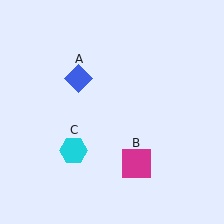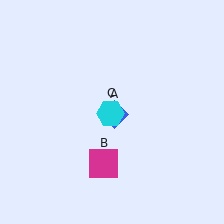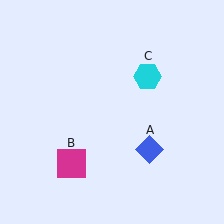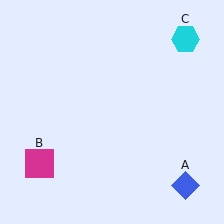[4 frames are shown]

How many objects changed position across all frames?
3 objects changed position: blue diamond (object A), magenta square (object B), cyan hexagon (object C).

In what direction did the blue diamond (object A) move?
The blue diamond (object A) moved down and to the right.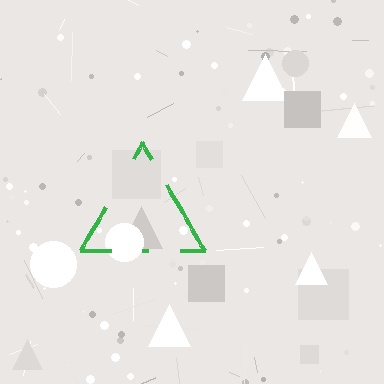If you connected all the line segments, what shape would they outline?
They would outline a triangle.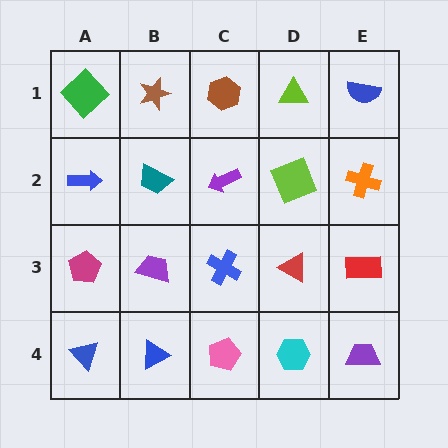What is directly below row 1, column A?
A blue arrow.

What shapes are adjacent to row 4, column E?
A red rectangle (row 3, column E), a cyan hexagon (row 4, column D).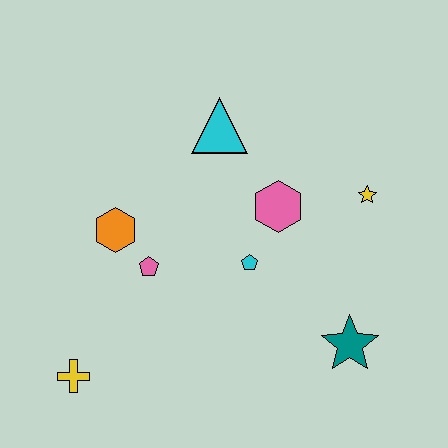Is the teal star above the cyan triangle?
No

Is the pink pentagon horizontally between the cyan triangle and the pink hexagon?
No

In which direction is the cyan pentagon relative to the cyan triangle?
The cyan pentagon is below the cyan triangle.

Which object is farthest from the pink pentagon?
The yellow star is farthest from the pink pentagon.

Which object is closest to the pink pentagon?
The orange hexagon is closest to the pink pentagon.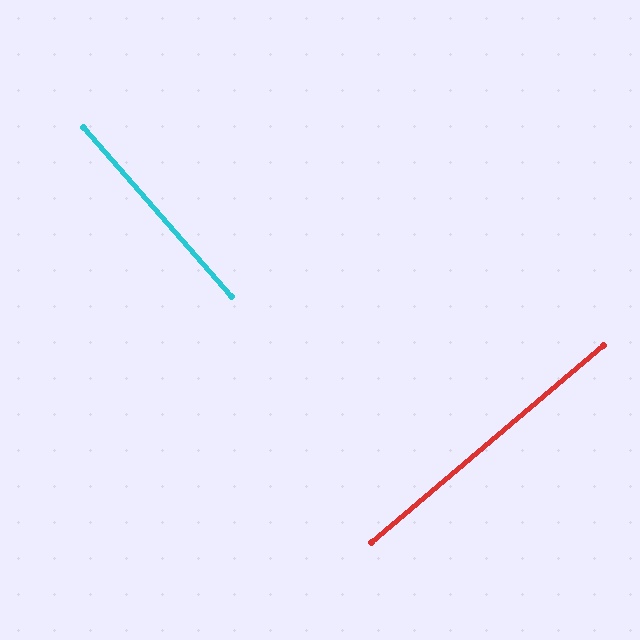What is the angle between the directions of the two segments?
Approximately 89 degrees.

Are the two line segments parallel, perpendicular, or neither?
Perpendicular — they meet at approximately 89°.